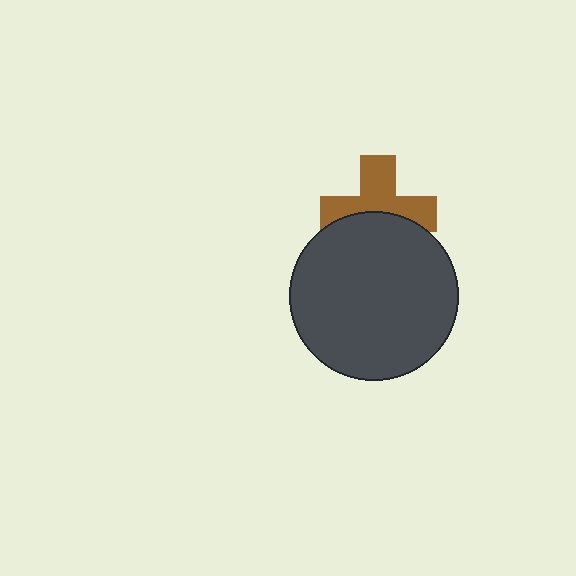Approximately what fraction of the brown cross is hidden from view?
Roughly 43% of the brown cross is hidden behind the dark gray circle.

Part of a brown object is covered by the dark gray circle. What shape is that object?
It is a cross.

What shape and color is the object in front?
The object in front is a dark gray circle.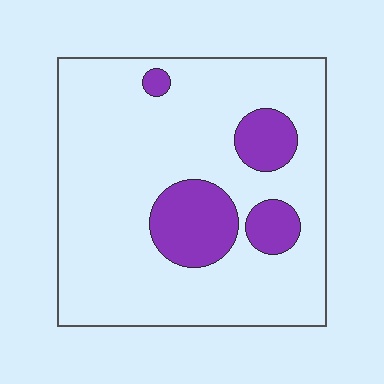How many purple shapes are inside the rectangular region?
4.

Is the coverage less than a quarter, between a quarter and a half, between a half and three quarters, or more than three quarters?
Less than a quarter.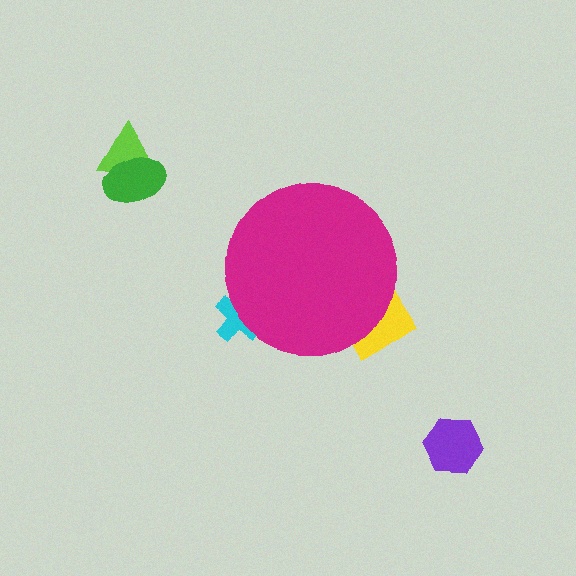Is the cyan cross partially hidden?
Yes, the cyan cross is partially hidden behind the magenta circle.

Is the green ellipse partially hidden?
No, the green ellipse is fully visible.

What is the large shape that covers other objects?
A magenta circle.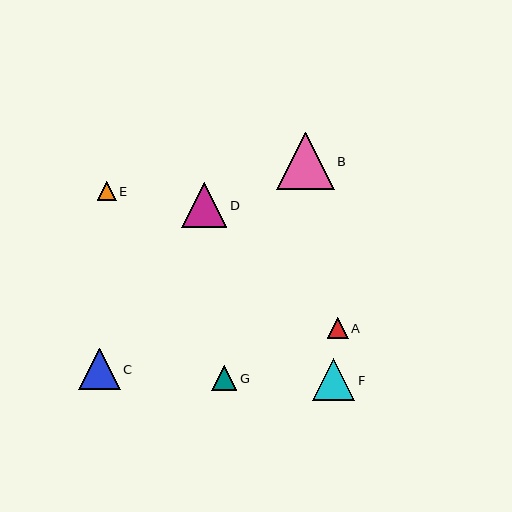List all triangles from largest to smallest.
From largest to smallest: B, D, F, C, G, A, E.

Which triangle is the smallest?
Triangle E is the smallest with a size of approximately 19 pixels.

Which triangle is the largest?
Triangle B is the largest with a size of approximately 58 pixels.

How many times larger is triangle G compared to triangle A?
Triangle G is approximately 1.2 times the size of triangle A.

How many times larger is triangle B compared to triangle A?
Triangle B is approximately 2.8 times the size of triangle A.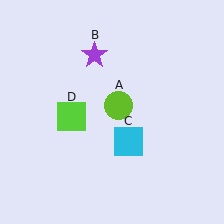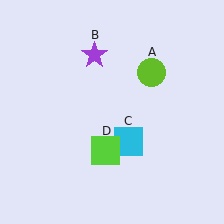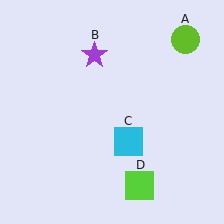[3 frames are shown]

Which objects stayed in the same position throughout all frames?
Purple star (object B) and cyan square (object C) remained stationary.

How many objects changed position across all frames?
2 objects changed position: lime circle (object A), lime square (object D).